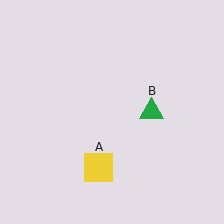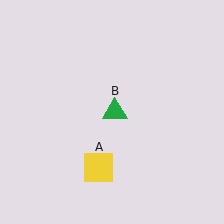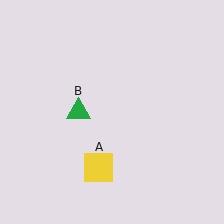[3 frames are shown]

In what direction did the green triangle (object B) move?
The green triangle (object B) moved left.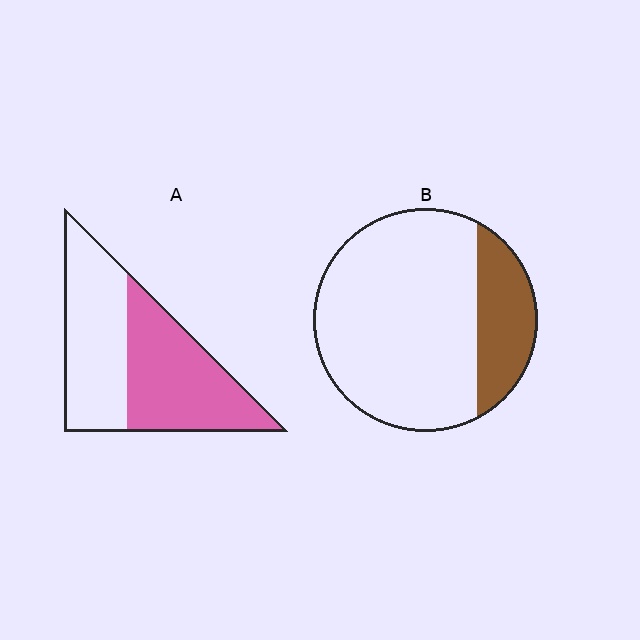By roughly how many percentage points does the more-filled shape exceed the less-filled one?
By roughly 30 percentage points (A over B).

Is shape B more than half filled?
No.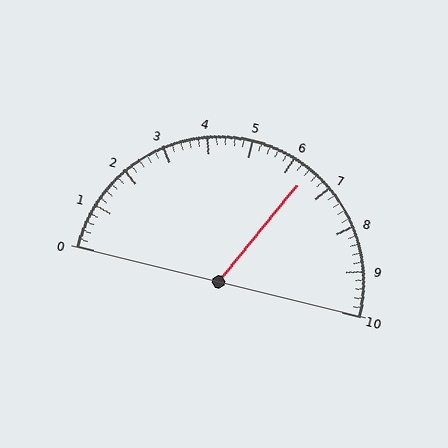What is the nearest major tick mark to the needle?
The nearest major tick mark is 6.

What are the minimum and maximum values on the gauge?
The gauge ranges from 0 to 10.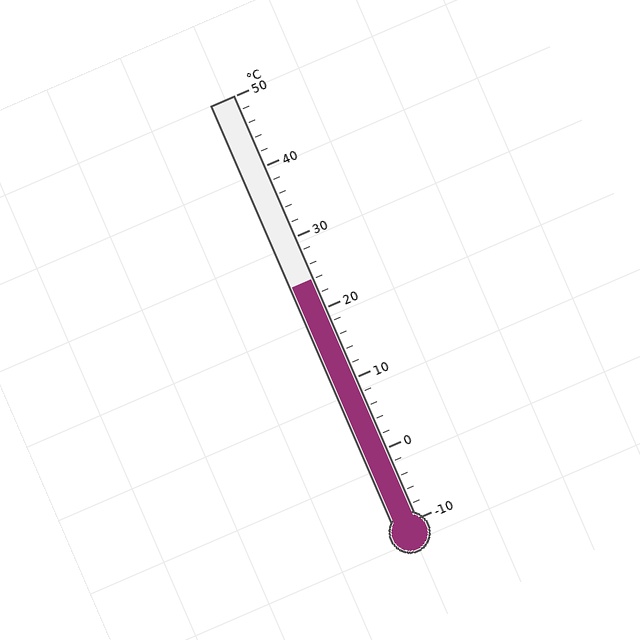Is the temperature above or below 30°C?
The temperature is below 30°C.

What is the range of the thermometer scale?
The thermometer scale ranges from -10°C to 50°C.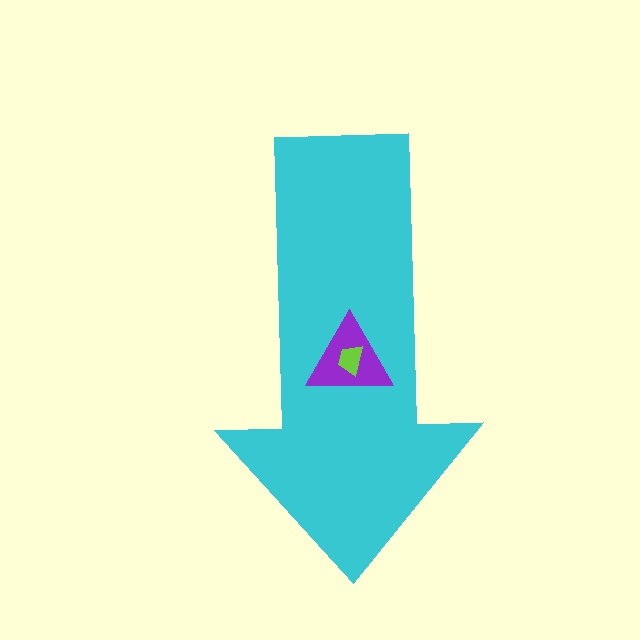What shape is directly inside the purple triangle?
The lime trapezoid.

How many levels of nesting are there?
3.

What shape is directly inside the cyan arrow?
The purple triangle.